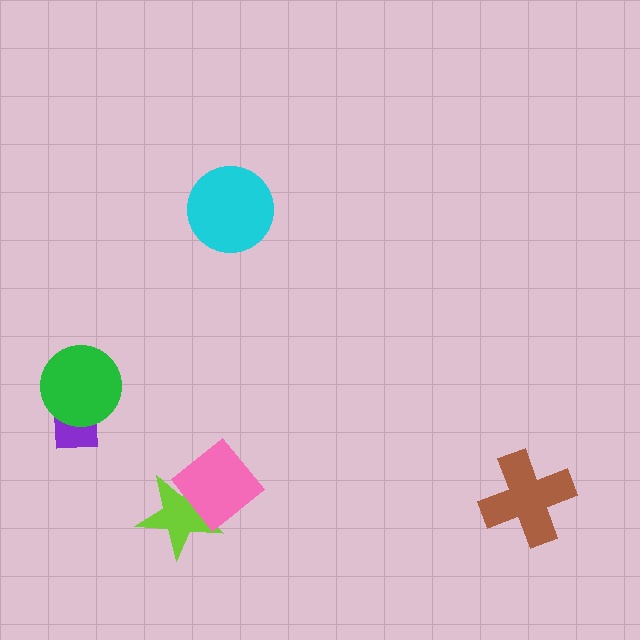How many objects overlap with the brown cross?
0 objects overlap with the brown cross.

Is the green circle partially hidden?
No, no other shape covers it.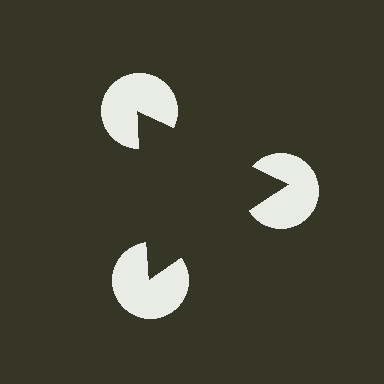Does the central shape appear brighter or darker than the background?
It typically appears slightly darker than the background, even though no actual brightness change is drawn.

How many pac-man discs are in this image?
There are 3 — one at each vertex of the illusory triangle.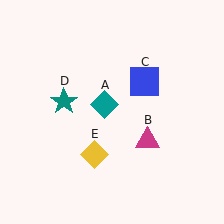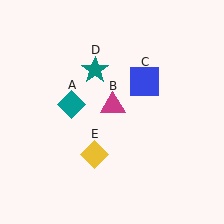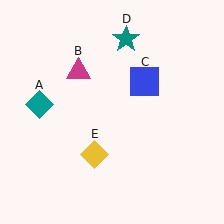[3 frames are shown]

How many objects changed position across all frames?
3 objects changed position: teal diamond (object A), magenta triangle (object B), teal star (object D).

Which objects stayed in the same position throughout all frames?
Blue square (object C) and yellow diamond (object E) remained stationary.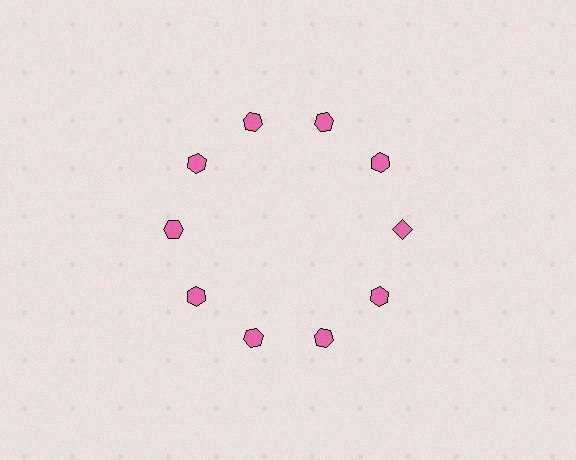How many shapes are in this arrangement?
There are 10 shapes arranged in a ring pattern.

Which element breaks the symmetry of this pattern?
The pink diamond at roughly the 3 o'clock position breaks the symmetry. All other shapes are pink hexagons.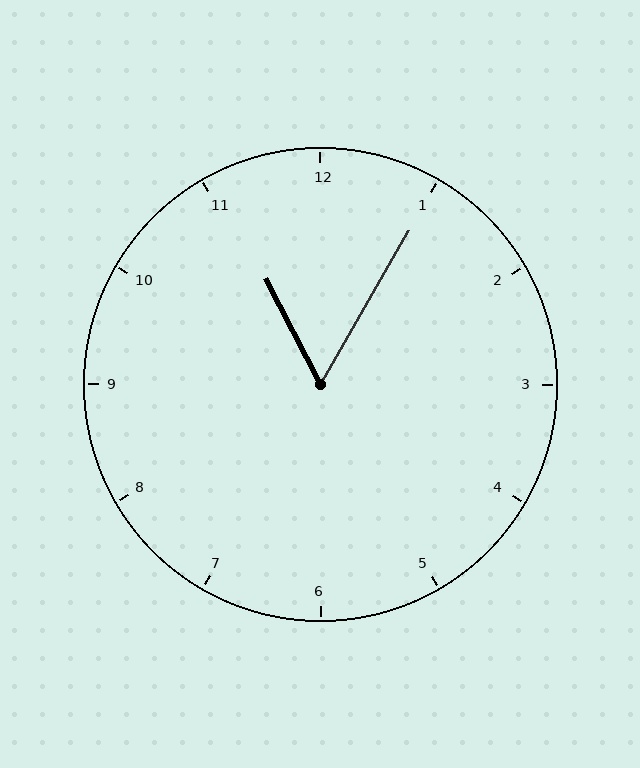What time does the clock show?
11:05.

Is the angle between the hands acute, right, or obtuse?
It is acute.